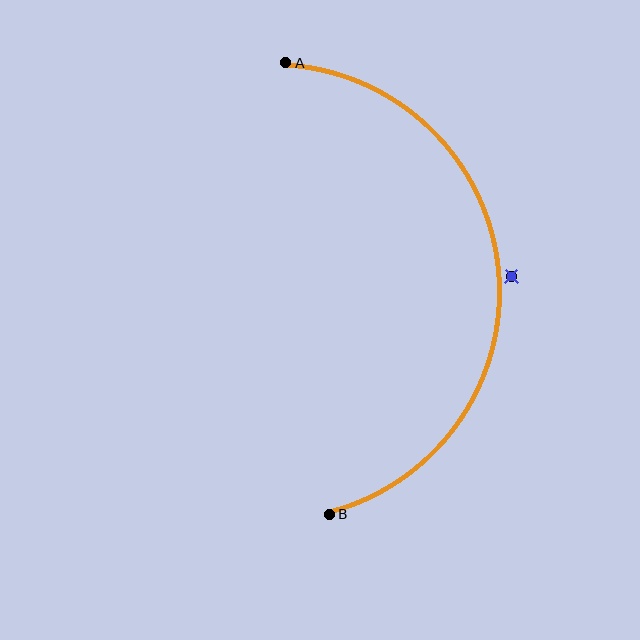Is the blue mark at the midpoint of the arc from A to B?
No — the blue mark does not lie on the arc at all. It sits slightly outside the curve.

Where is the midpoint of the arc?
The arc midpoint is the point on the curve farthest from the straight line joining A and B. It sits to the right of that line.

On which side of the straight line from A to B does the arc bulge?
The arc bulges to the right of the straight line connecting A and B.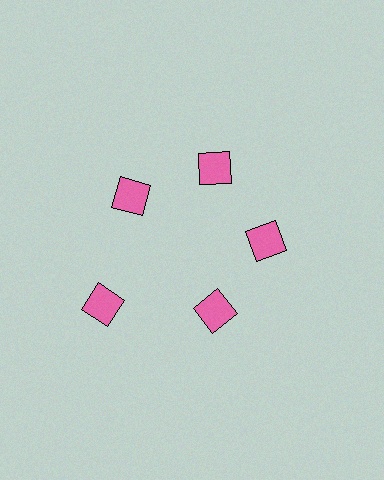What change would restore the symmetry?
The symmetry would be restored by moving it inward, back onto the ring so that all 5 diamonds sit at equal angles and equal distance from the center.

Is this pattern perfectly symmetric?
No. The 5 pink diamonds are arranged in a ring, but one element near the 8 o'clock position is pushed outward from the center, breaking the 5-fold rotational symmetry.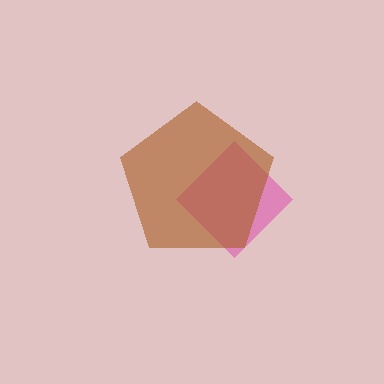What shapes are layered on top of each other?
The layered shapes are: a pink diamond, a brown pentagon.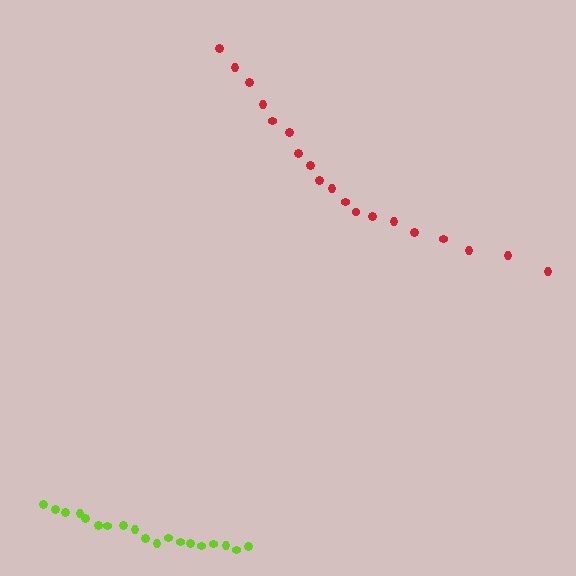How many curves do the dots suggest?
There are 2 distinct paths.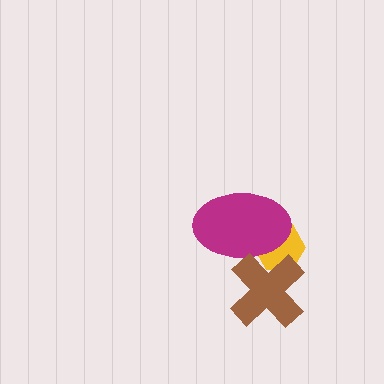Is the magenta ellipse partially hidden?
Yes, it is partially covered by another shape.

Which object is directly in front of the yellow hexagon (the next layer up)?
The magenta ellipse is directly in front of the yellow hexagon.